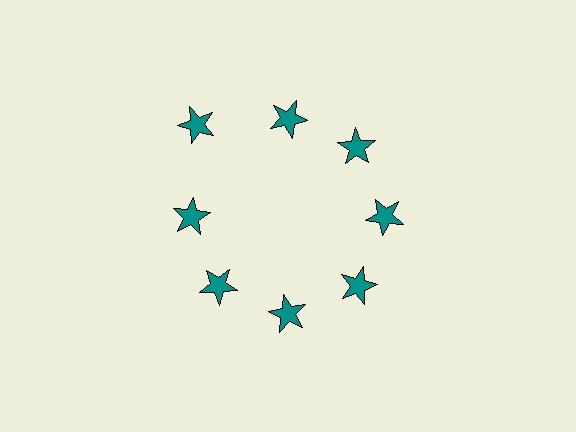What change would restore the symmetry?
The symmetry would be restored by moving it inward, back onto the ring so that all 8 stars sit at equal angles and equal distance from the center.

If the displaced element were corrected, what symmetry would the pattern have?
It would have 8-fold rotational symmetry — the pattern would map onto itself every 45 degrees.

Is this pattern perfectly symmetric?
No. The 8 teal stars are arranged in a ring, but one element near the 10 o'clock position is pushed outward from the center, breaking the 8-fold rotational symmetry.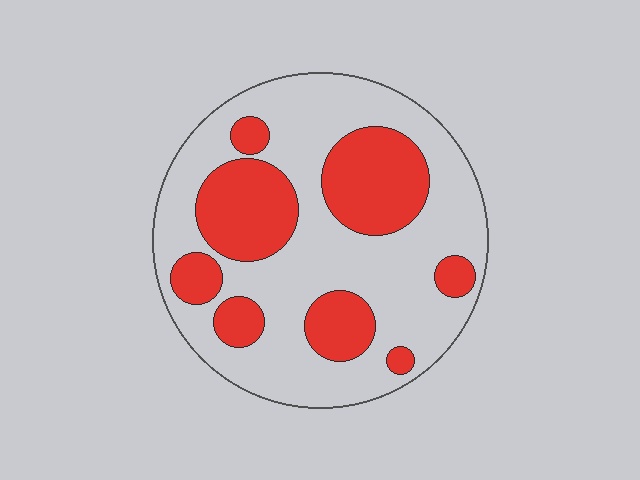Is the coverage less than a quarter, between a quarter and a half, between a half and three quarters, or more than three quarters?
Between a quarter and a half.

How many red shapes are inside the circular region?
8.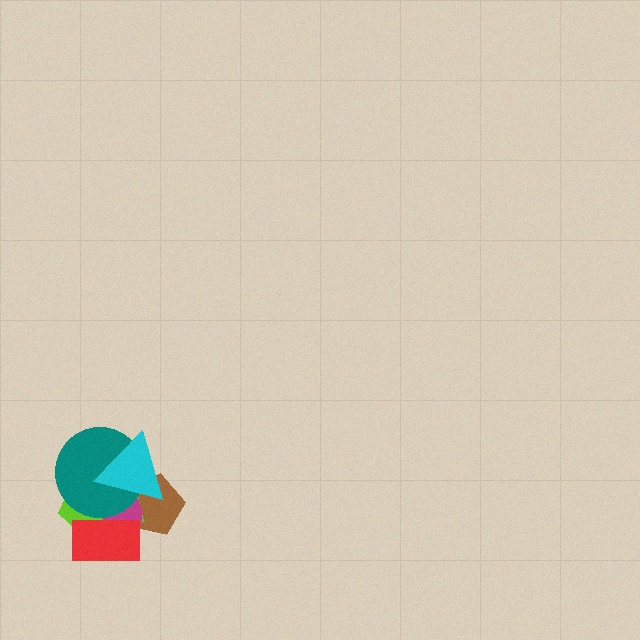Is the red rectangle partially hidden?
No, no other shape covers it.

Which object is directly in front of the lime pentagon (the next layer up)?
The magenta ellipse is directly in front of the lime pentagon.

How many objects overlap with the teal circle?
5 objects overlap with the teal circle.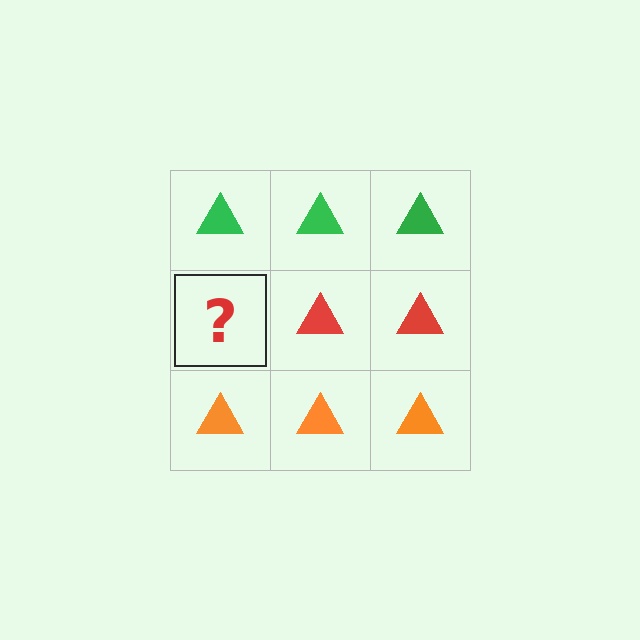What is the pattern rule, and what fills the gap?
The rule is that each row has a consistent color. The gap should be filled with a red triangle.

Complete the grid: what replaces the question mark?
The question mark should be replaced with a red triangle.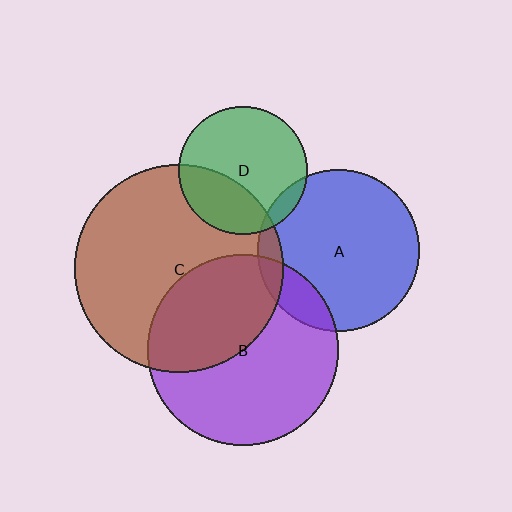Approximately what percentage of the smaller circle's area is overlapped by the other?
Approximately 5%.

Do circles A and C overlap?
Yes.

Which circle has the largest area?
Circle C (brown).